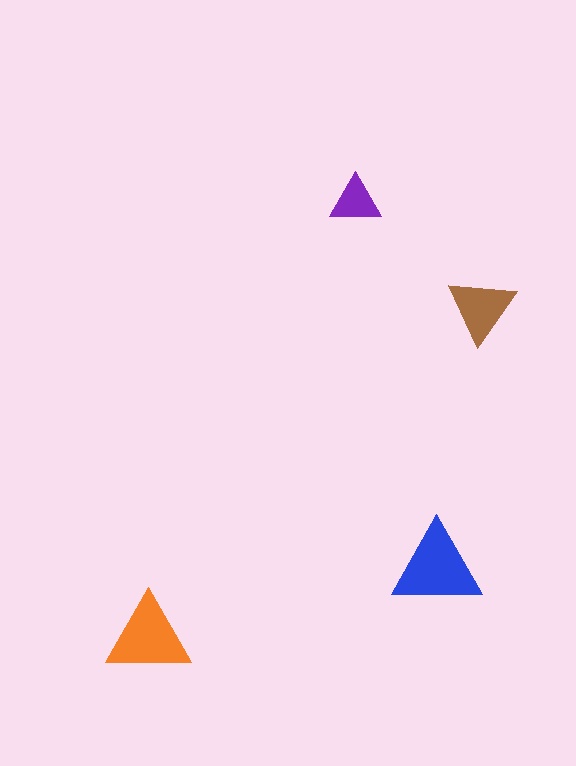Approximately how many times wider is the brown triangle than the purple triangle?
About 1.5 times wider.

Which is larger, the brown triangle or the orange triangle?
The orange one.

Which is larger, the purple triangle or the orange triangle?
The orange one.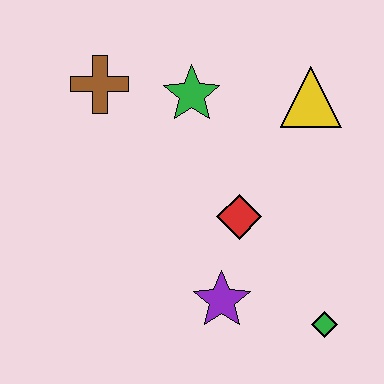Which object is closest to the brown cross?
The green star is closest to the brown cross.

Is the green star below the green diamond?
No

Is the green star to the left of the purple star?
Yes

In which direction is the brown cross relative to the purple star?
The brown cross is above the purple star.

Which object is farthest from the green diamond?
The brown cross is farthest from the green diamond.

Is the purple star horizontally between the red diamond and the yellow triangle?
No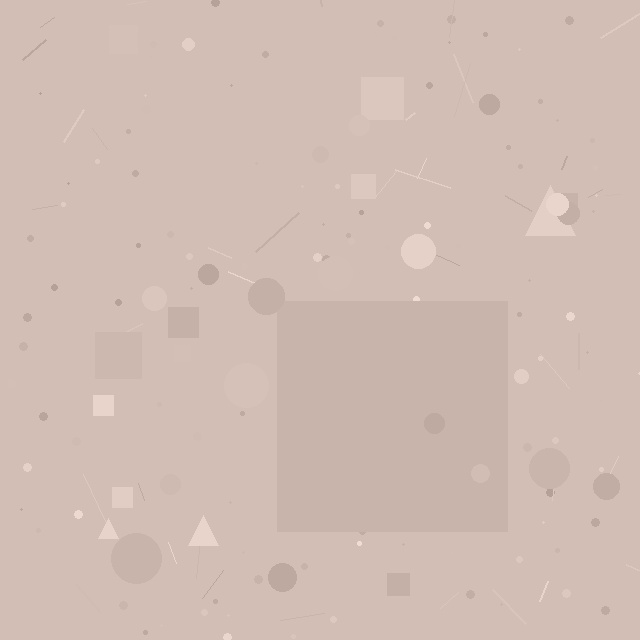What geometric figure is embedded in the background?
A square is embedded in the background.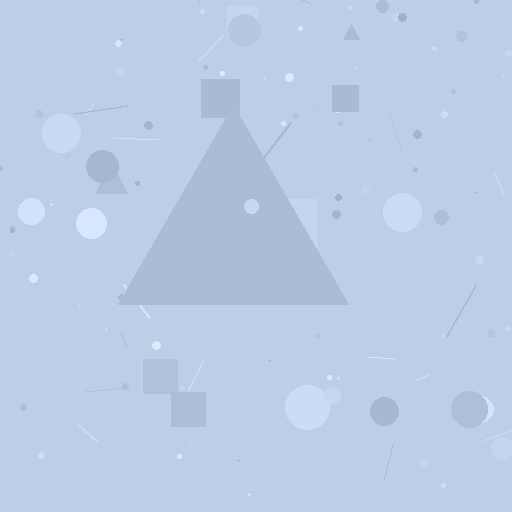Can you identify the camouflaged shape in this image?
The camouflaged shape is a triangle.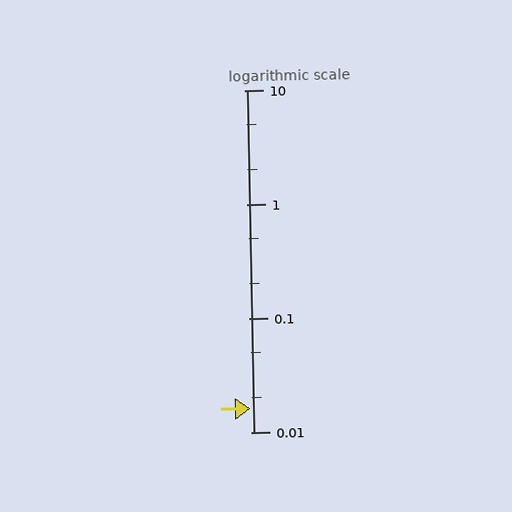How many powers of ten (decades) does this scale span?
The scale spans 3 decades, from 0.01 to 10.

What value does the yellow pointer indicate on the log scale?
The pointer indicates approximately 0.016.